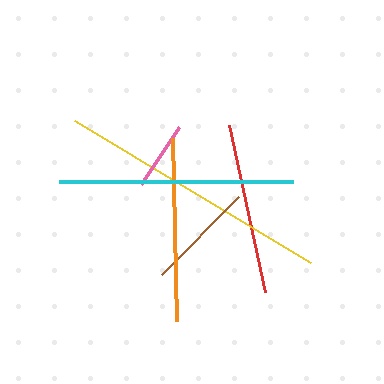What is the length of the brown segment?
The brown segment is approximately 110 pixels long.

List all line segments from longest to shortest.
From longest to shortest: yellow, cyan, orange, red, brown, pink.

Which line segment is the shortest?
The pink line is the shortest at approximately 69 pixels.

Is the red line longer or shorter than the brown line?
The red line is longer than the brown line.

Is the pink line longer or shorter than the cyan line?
The cyan line is longer than the pink line.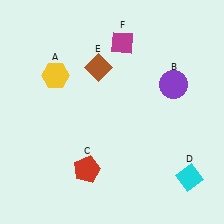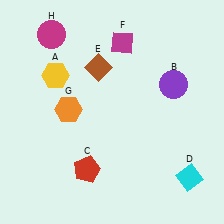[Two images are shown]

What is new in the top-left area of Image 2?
An orange hexagon (G) was added in the top-left area of Image 2.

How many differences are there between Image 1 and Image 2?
There are 2 differences between the two images.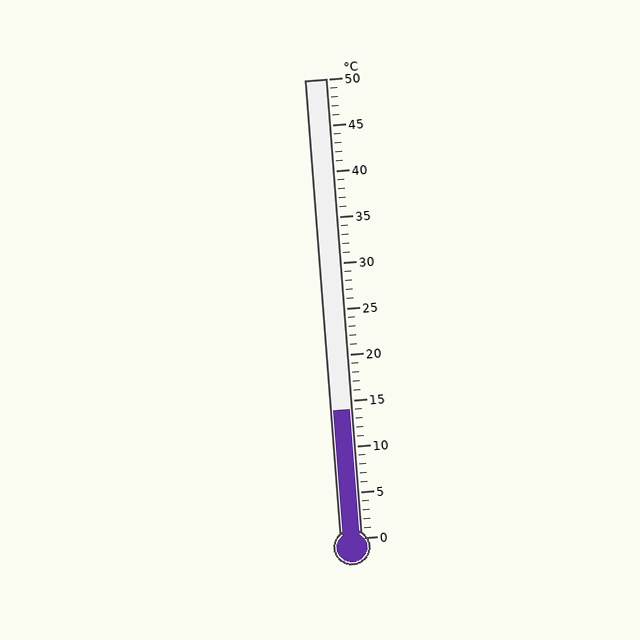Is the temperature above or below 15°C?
The temperature is below 15°C.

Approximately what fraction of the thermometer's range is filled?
The thermometer is filled to approximately 30% of its range.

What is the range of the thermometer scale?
The thermometer scale ranges from 0°C to 50°C.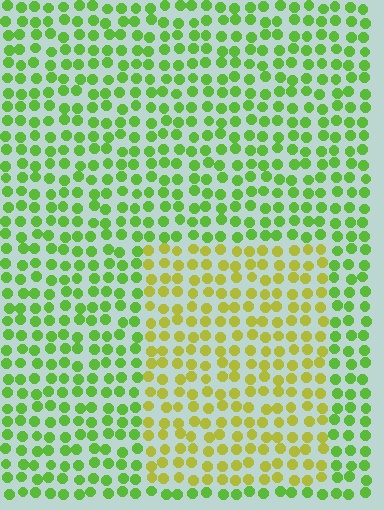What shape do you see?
I see a rectangle.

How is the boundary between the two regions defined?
The boundary is defined purely by a slight shift in hue (about 39 degrees). Spacing, size, and orientation are identical on both sides.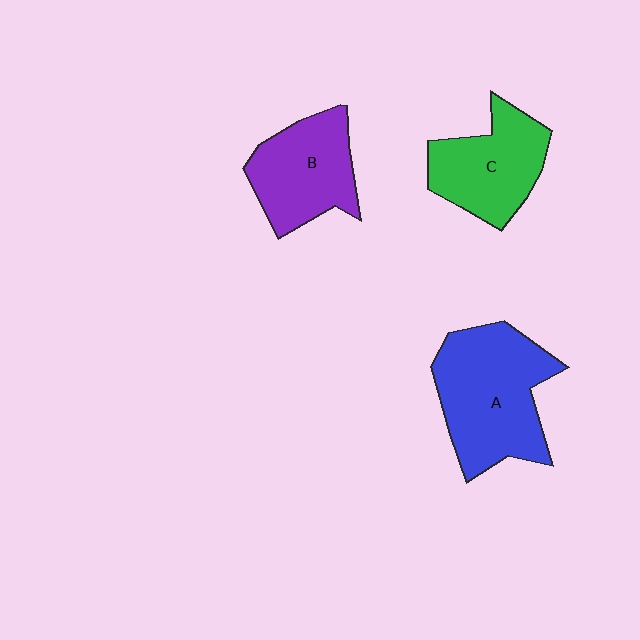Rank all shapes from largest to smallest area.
From largest to smallest: A (blue), C (green), B (purple).